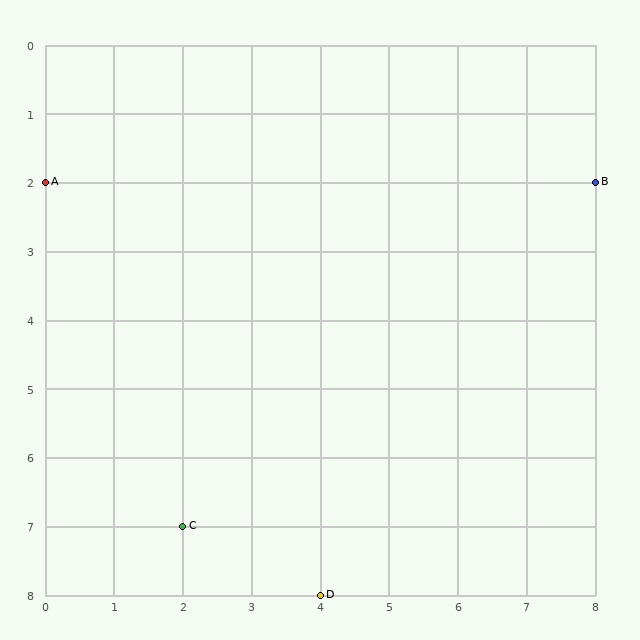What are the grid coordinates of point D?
Point D is at grid coordinates (4, 8).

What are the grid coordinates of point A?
Point A is at grid coordinates (0, 2).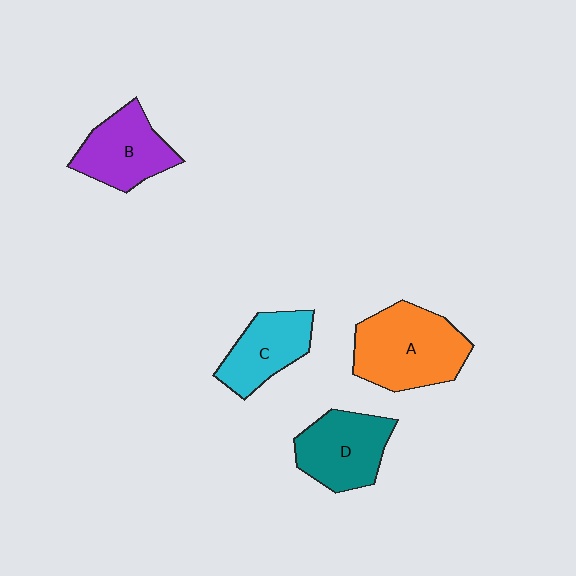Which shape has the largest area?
Shape A (orange).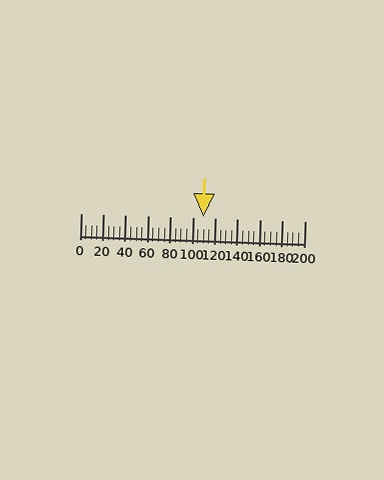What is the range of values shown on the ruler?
The ruler shows values from 0 to 200.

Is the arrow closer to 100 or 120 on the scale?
The arrow is closer to 100.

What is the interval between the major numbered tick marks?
The major tick marks are spaced 20 units apart.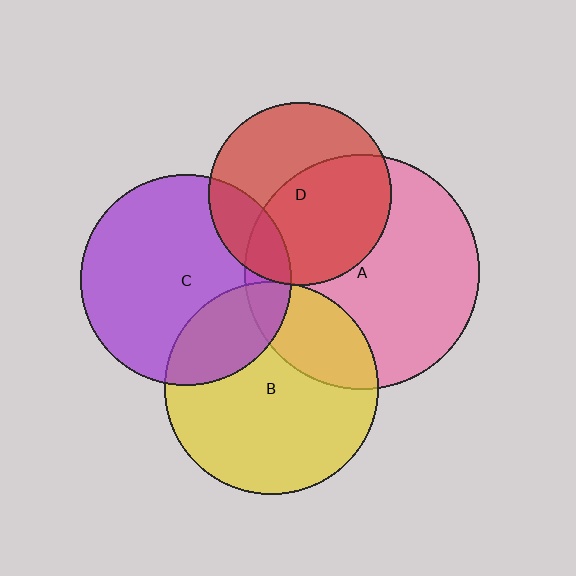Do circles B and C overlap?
Yes.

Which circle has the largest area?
Circle A (pink).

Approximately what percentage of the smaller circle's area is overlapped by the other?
Approximately 25%.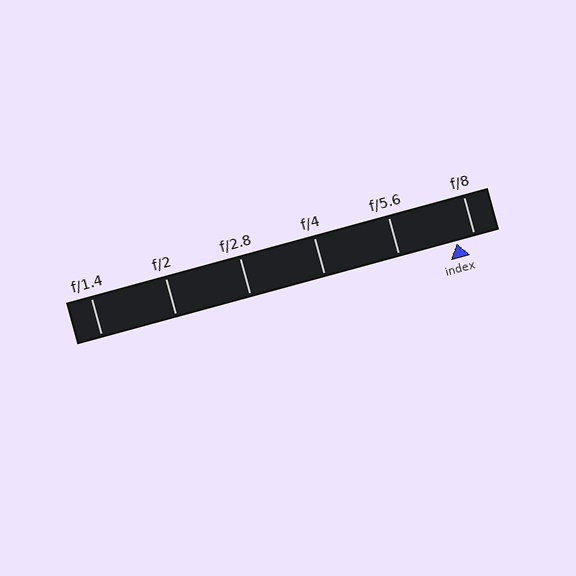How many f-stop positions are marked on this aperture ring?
There are 6 f-stop positions marked.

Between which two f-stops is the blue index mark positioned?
The index mark is between f/5.6 and f/8.